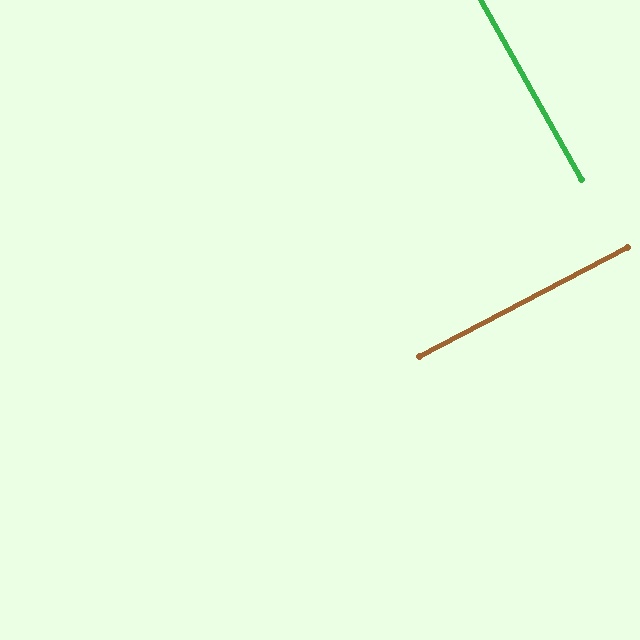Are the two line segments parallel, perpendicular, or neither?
Perpendicular — they meet at approximately 88°.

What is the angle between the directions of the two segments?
Approximately 88 degrees.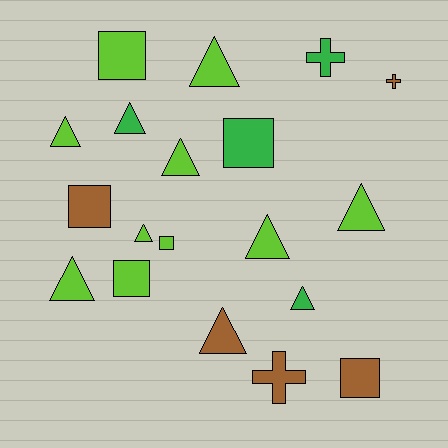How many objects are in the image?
There are 19 objects.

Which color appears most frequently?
Lime, with 10 objects.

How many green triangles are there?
There are 2 green triangles.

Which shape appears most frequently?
Triangle, with 10 objects.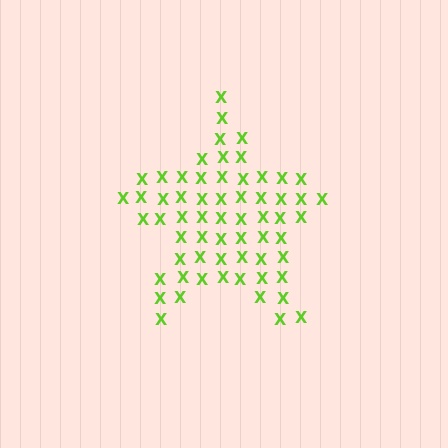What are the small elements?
The small elements are letter X's.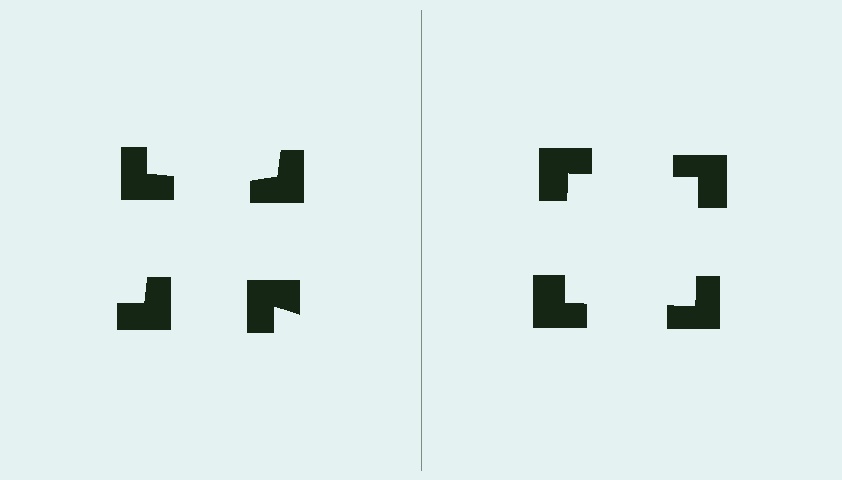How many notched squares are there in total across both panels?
8 — 4 on each side.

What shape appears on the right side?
An illusory square.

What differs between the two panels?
The notched squares are positioned identically on both sides; only the wedge orientations differ. On the right they align to a square; on the left they are misaligned.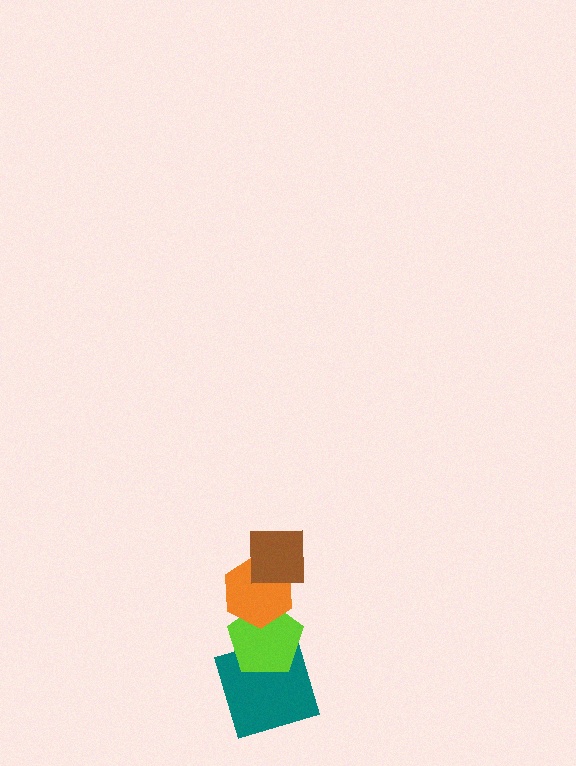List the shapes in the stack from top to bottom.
From top to bottom: the brown square, the orange hexagon, the lime pentagon, the teal square.